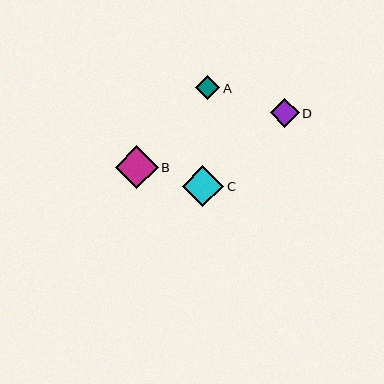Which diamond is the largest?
Diamond B is the largest with a size of approximately 43 pixels.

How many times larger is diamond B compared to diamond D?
Diamond B is approximately 1.5 times the size of diamond D.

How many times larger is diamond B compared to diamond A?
Diamond B is approximately 1.8 times the size of diamond A.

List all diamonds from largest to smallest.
From largest to smallest: B, C, D, A.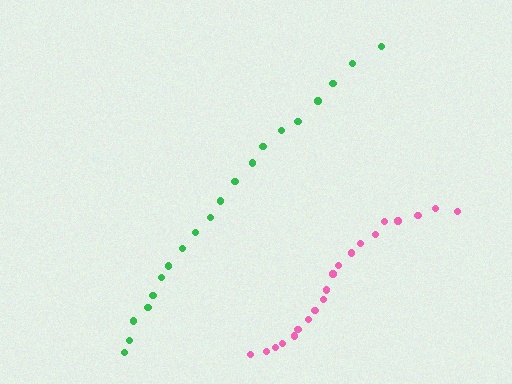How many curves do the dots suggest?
There are 2 distinct paths.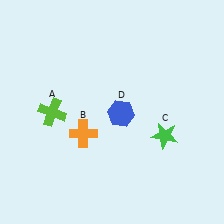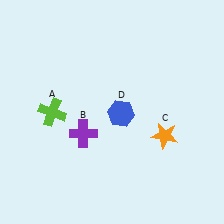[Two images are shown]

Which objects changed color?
B changed from orange to purple. C changed from green to orange.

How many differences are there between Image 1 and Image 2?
There are 2 differences between the two images.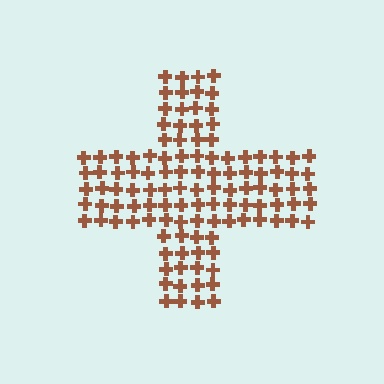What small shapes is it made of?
It is made of small crosses.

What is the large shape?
The large shape is a cross.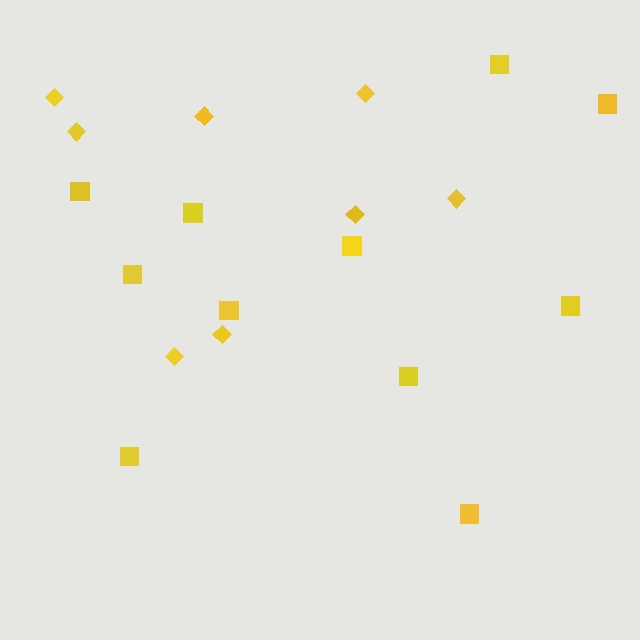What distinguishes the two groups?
There are 2 groups: one group of squares (11) and one group of diamonds (8).